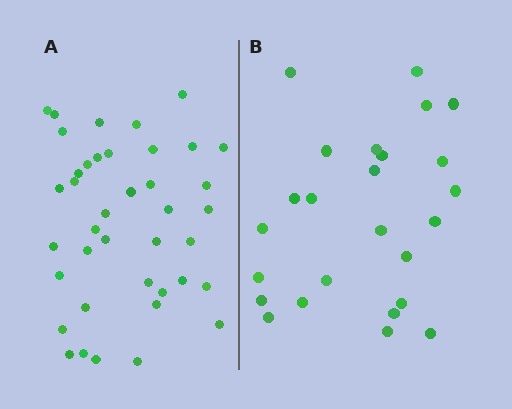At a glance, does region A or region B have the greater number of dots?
Region A (the left region) has more dots.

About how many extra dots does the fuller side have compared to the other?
Region A has approximately 15 more dots than region B.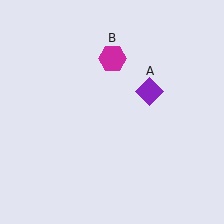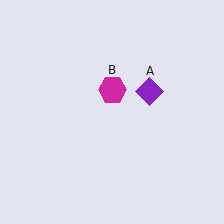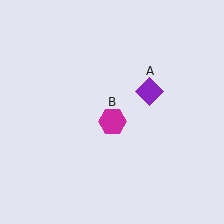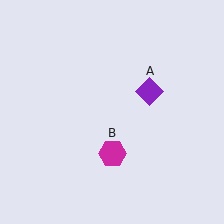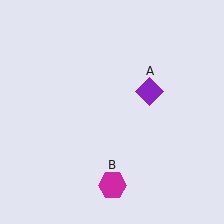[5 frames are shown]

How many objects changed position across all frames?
1 object changed position: magenta hexagon (object B).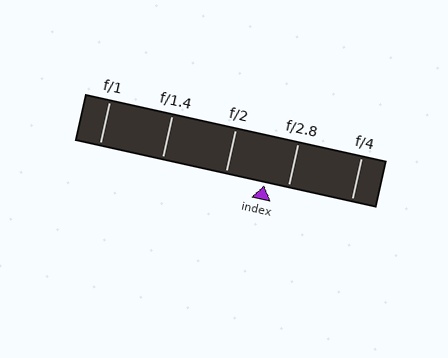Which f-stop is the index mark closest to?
The index mark is closest to f/2.8.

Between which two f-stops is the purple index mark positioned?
The index mark is between f/2 and f/2.8.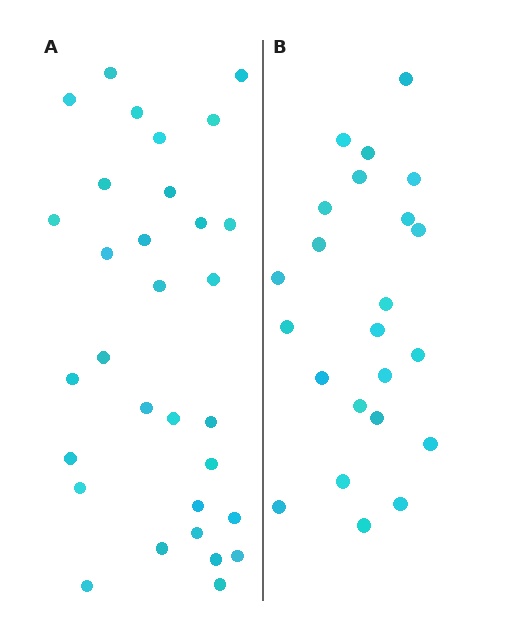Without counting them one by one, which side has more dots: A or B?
Region A (the left region) has more dots.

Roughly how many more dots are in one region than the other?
Region A has roughly 8 or so more dots than region B.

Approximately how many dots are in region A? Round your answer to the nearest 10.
About 30 dots. (The exact count is 31, which rounds to 30.)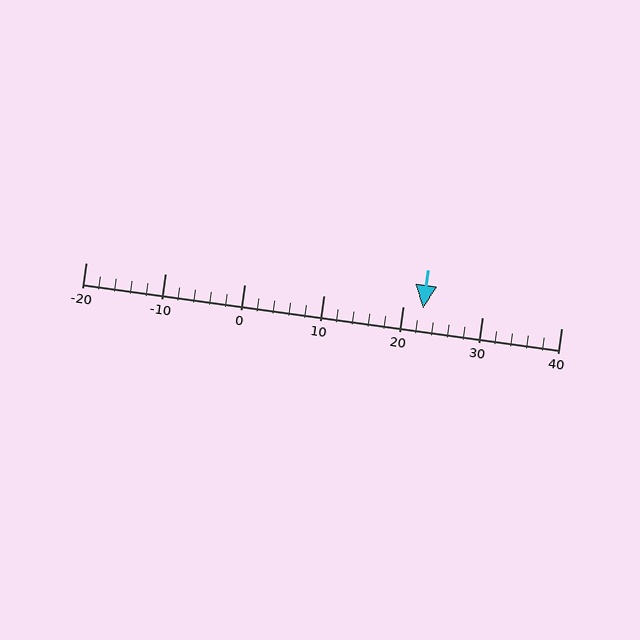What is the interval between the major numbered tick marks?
The major tick marks are spaced 10 units apart.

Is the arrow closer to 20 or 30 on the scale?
The arrow is closer to 20.